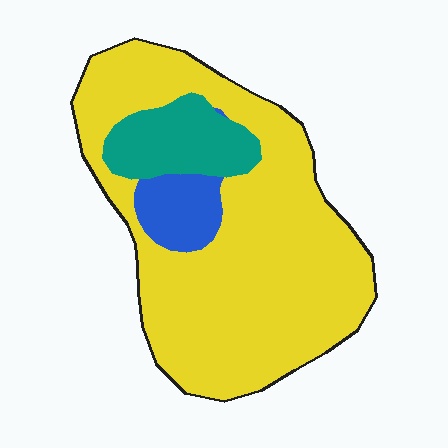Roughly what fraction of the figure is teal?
Teal takes up less than a quarter of the figure.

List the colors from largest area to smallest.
From largest to smallest: yellow, teal, blue.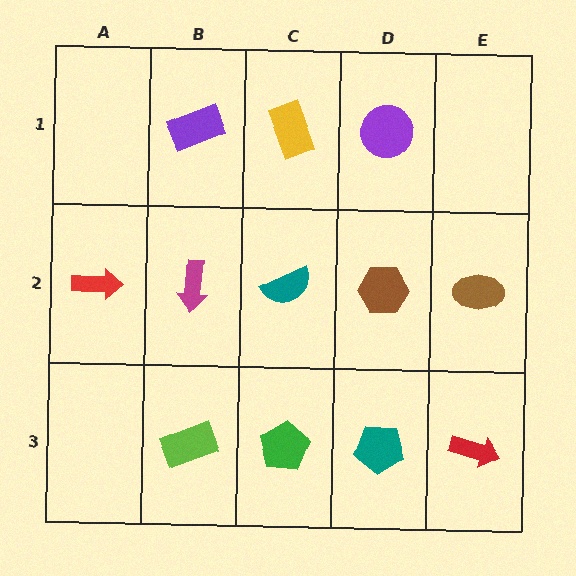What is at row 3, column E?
A red arrow.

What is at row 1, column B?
A purple rectangle.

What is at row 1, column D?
A purple circle.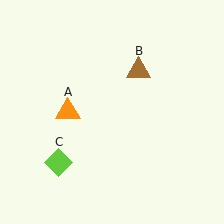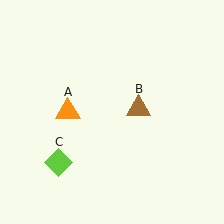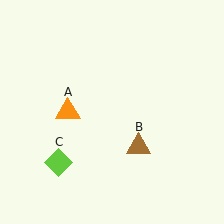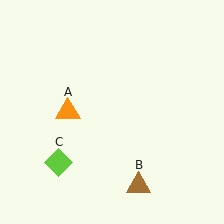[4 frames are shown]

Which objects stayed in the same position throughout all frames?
Orange triangle (object A) and lime diamond (object C) remained stationary.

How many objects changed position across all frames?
1 object changed position: brown triangle (object B).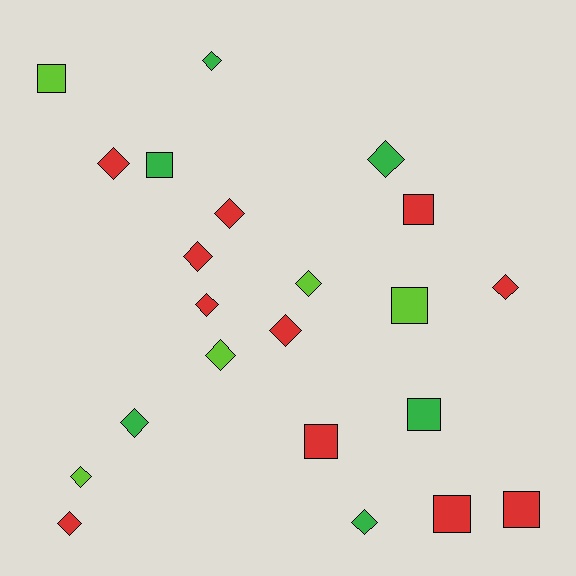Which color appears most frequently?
Red, with 11 objects.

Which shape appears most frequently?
Diamond, with 14 objects.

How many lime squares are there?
There are 2 lime squares.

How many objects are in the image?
There are 22 objects.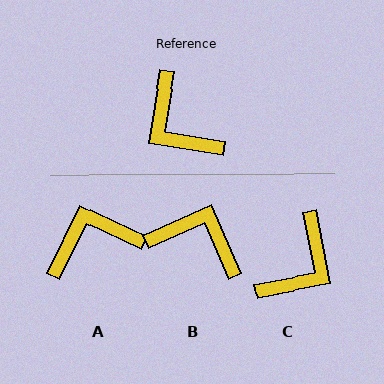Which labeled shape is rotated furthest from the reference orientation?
B, about 147 degrees away.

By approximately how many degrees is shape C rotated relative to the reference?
Approximately 110 degrees counter-clockwise.